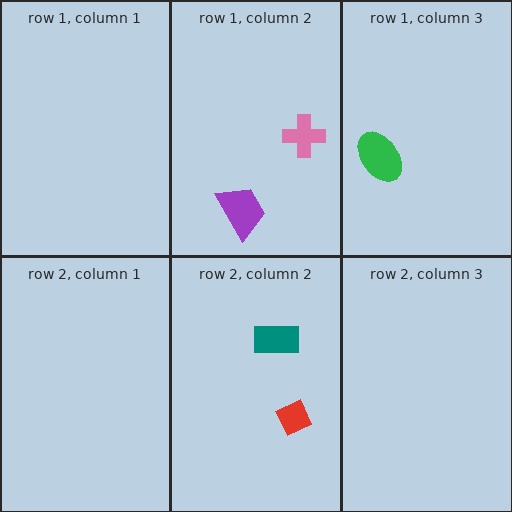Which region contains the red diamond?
The row 2, column 2 region.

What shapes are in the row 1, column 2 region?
The pink cross, the purple trapezoid.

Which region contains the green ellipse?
The row 1, column 3 region.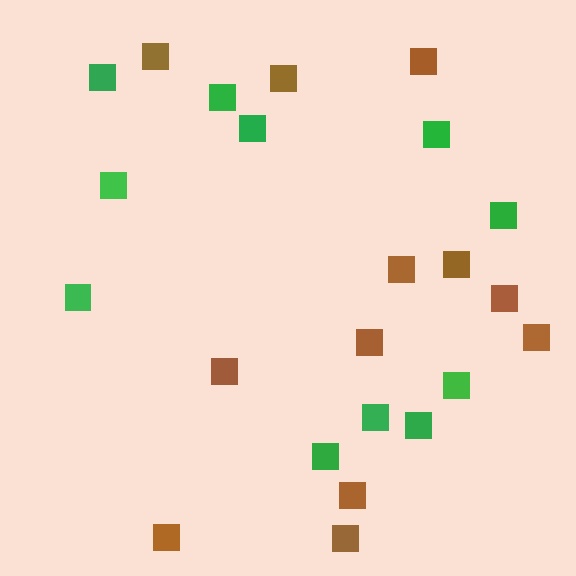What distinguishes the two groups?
There are 2 groups: one group of green squares (11) and one group of brown squares (12).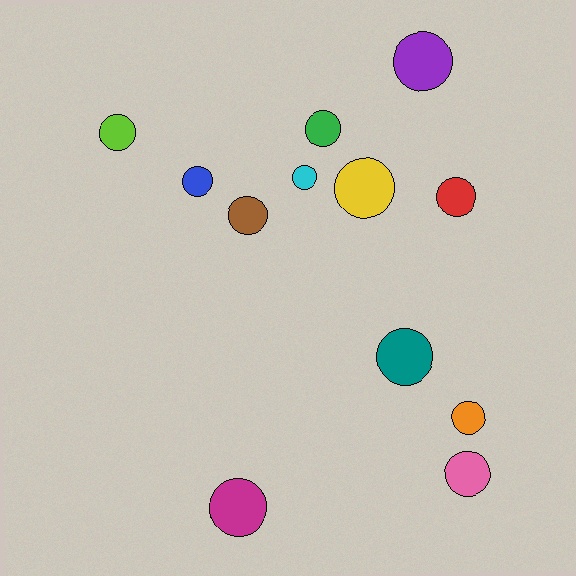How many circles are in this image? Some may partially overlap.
There are 12 circles.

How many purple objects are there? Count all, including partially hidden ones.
There is 1 purple object.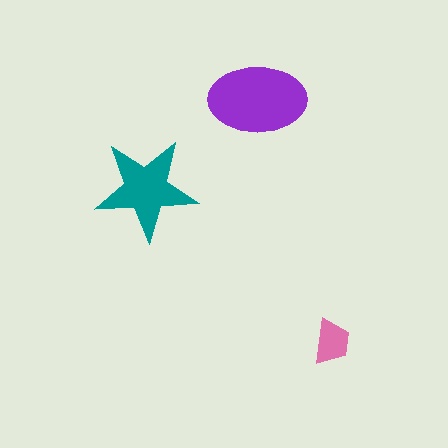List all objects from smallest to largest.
The pink trapezoid, the teal star, the purple ellipse.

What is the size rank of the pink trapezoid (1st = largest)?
3rd.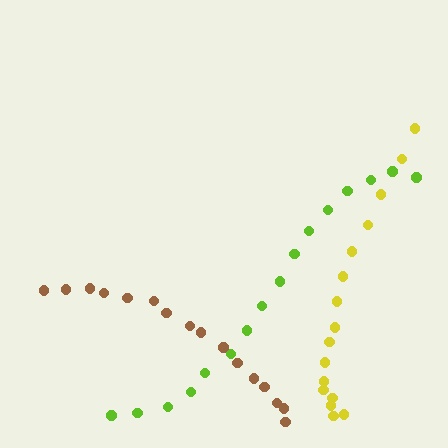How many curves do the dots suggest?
There are 3 distinct paths.